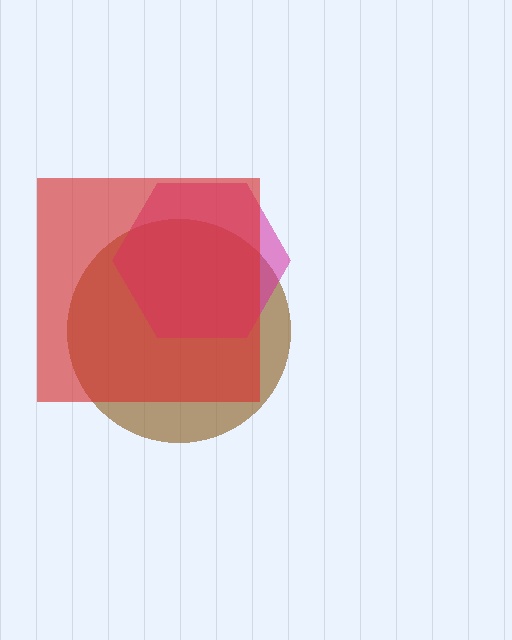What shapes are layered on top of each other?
The layered shapes are: a brown circle, a magenta hexagon, a red square.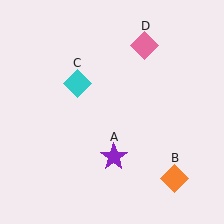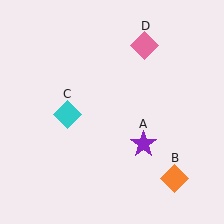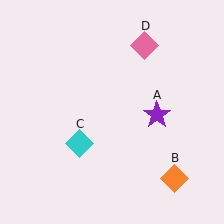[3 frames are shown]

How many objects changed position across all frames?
2 objects changed position: purple star (object A), cyan diamond (object C).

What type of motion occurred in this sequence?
The purple star (object A), cyan diamond (object C) rotated counterclockwise around the center of the scene.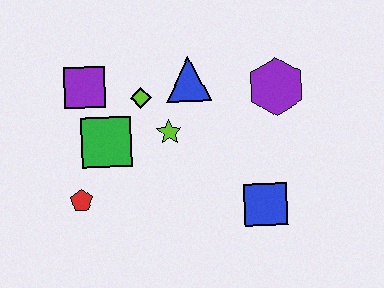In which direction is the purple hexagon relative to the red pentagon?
The purple hexagon is to the right of the red pentagon.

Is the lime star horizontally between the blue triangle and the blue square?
No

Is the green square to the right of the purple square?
Yes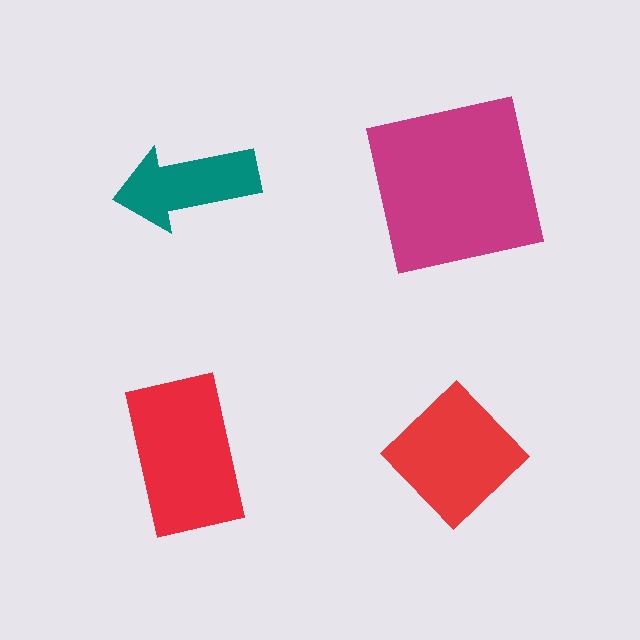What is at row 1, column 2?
A magenta square.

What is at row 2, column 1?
A red rectangle.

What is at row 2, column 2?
A red diamond.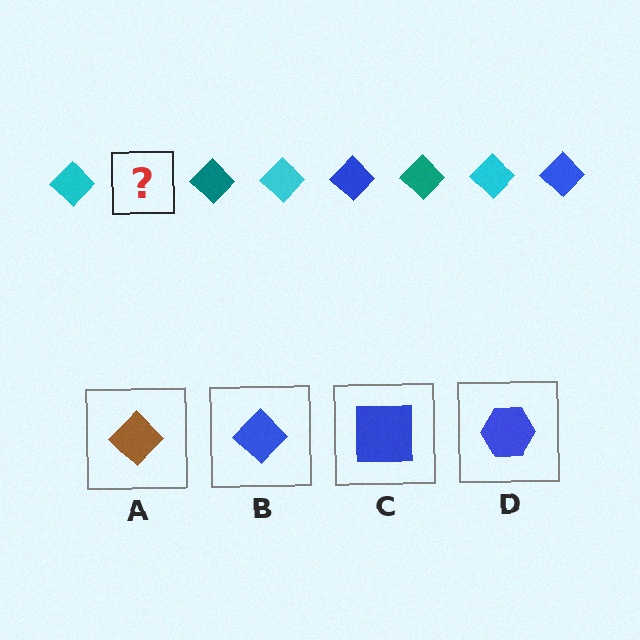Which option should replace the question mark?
Option B.